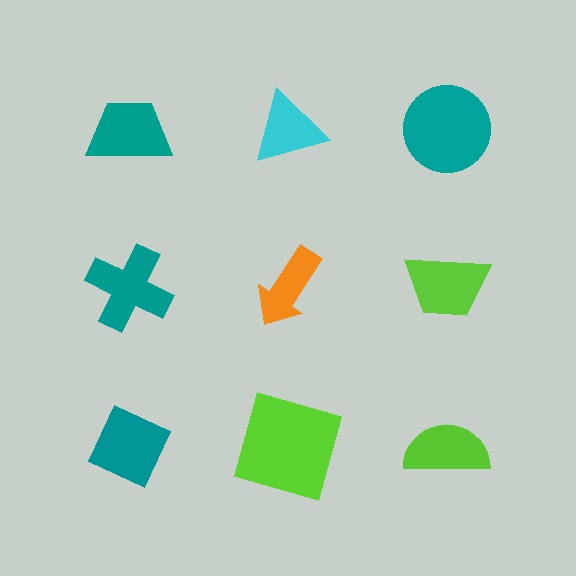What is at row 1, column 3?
A teal circle.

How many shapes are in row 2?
3 shapes.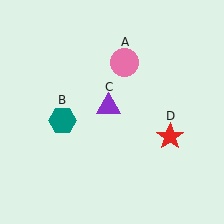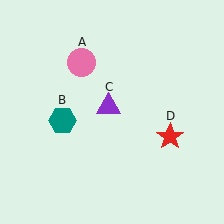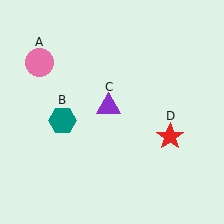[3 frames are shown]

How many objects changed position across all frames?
1 object changed position: pink circle (object A).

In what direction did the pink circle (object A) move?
The pink circle (object A) moved left.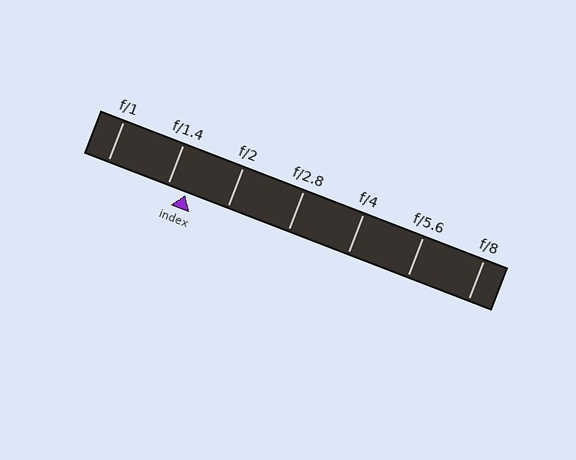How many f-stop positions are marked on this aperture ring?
There are 7 f-stop positions marked.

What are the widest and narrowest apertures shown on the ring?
The widest aperture shown is f/1 and the narrowest is f/8.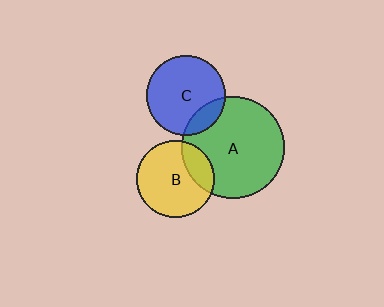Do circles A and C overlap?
Yes.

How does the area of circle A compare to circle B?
Approximately 1.7 times.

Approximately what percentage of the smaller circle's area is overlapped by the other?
Approximately 15%.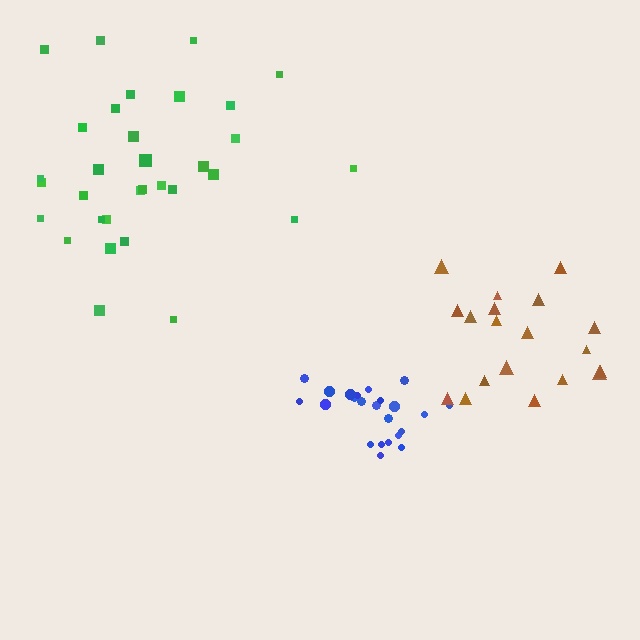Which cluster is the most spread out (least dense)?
Green.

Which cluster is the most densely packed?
Blue.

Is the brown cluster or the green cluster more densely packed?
Brown.